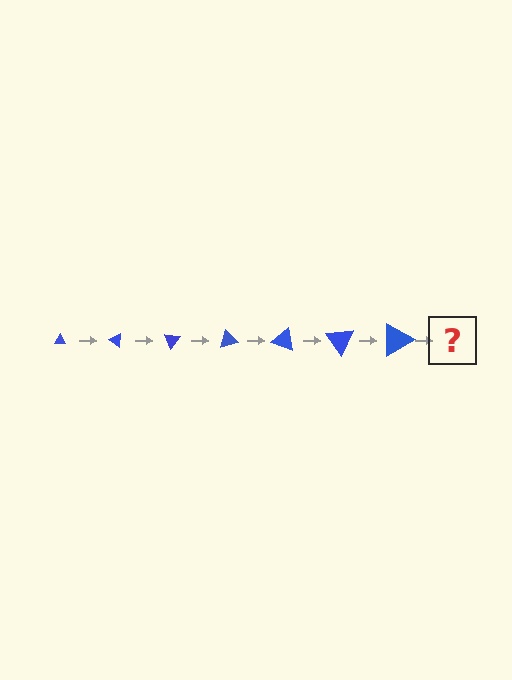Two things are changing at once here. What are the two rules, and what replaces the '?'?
The two rules are that the triangle grows larger each step and it rotates 35 degrees each step. The '?' should be a triangle, larger than the previous one and rotated 245 degrees from the start.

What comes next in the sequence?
The next element should be a triangle, larger than the previous one and rotated 245 degrees from the start.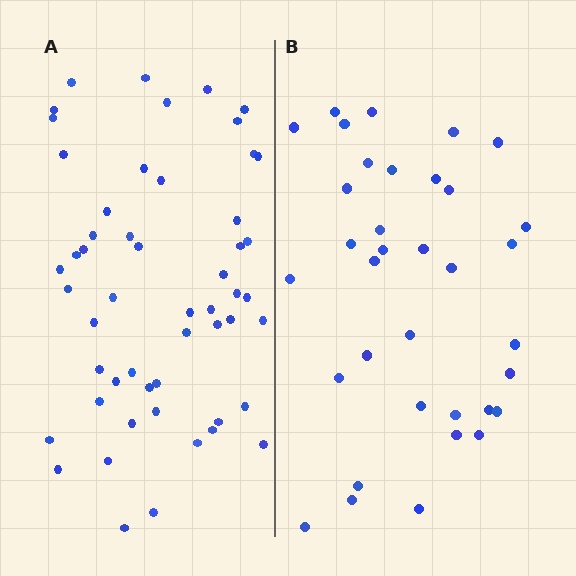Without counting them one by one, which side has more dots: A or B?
Region A (the left region) has more dots.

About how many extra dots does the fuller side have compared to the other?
Region A has approximately 20 more dots than region B.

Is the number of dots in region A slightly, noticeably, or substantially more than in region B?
Region A has substantially more. The ratio is roughly 1.5 to 1.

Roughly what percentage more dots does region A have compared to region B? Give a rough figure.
About 50% more.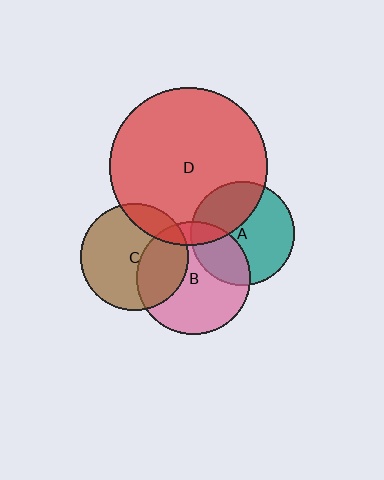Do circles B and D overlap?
Yes.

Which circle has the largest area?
Circle D (red).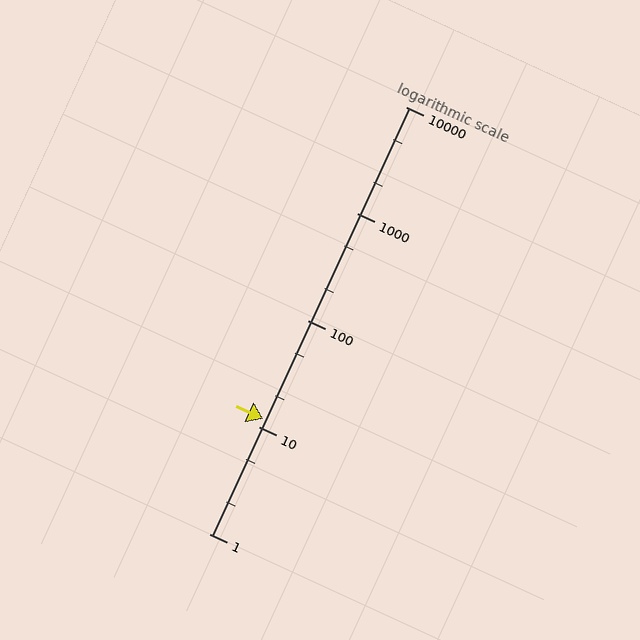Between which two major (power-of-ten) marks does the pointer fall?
The pointer is between 10 and 100.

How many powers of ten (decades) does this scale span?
The scale spans 4 decades, from 1 to 10000.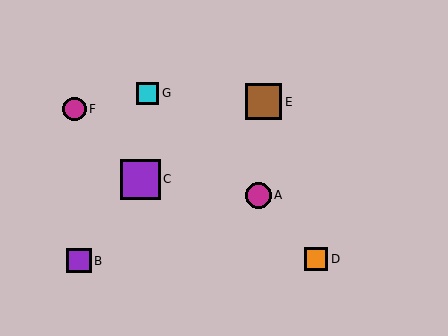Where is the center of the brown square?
The center of the brown square is at (263, 102).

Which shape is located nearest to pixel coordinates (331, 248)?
The orange square (labeled D) at (316, 259) is nearest to that location.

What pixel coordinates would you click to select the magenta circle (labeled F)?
Click at (74, 109) to select the magenta circle F.